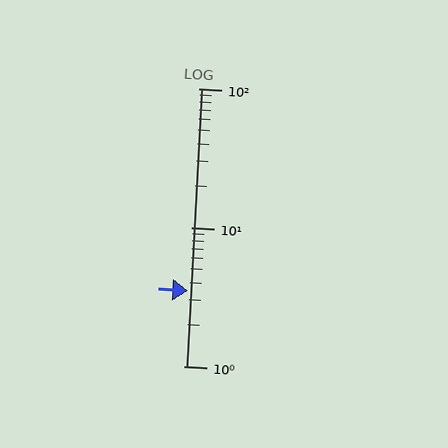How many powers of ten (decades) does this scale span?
The scale spans 2 decades, from 1 to 100.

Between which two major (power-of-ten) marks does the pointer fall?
The pointer is between 1 and 10.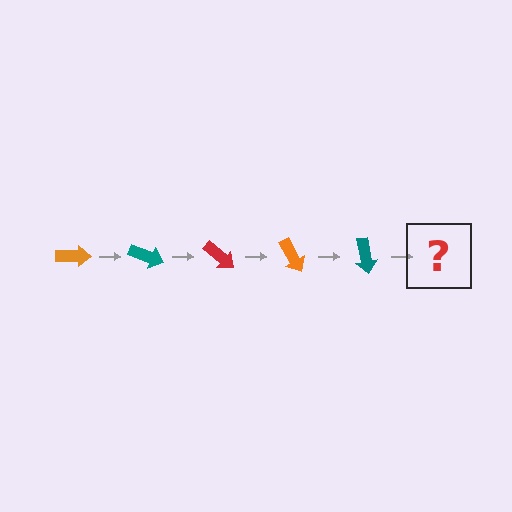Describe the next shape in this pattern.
It should be a red arrow, rotated 100 degrees from the start.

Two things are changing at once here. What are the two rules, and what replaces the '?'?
The two rules are that it rotates 20 degrees each step and the color cycles through orange, teal, and red. The '?' should be a red arrow, rotated 100 degrees from the start.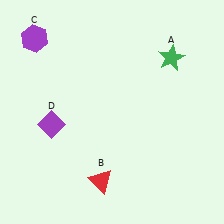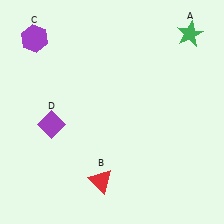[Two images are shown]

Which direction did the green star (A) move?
The green star (A) moved up.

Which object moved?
The green star (A) moved up.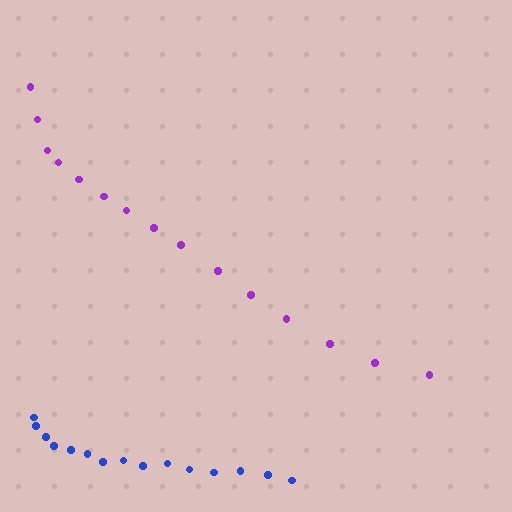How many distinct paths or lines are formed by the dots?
There are 2 distinct paths.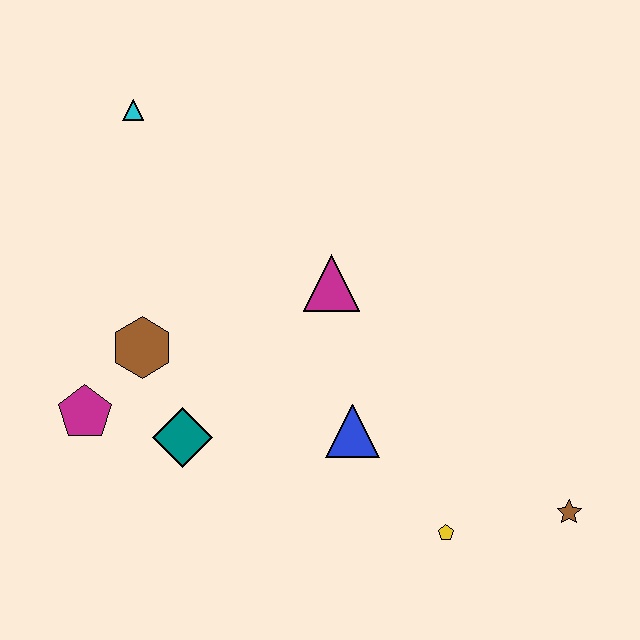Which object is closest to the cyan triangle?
The brown hexagon is closest to the cyan triangle.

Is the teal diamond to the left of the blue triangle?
Yes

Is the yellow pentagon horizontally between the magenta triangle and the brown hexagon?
No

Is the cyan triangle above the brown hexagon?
Yes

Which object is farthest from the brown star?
The cyan triangle is farthest from the brown star.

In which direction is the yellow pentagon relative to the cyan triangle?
The yellow pentagon is below the cyan triangle.